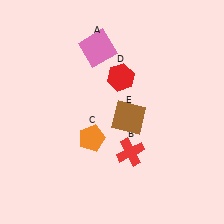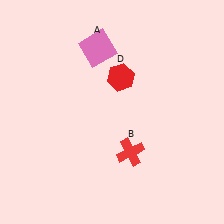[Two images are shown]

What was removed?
The orange pentagon (C), the brown square (E) were removed in Image 2.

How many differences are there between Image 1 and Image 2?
There are 2 differences between the two images.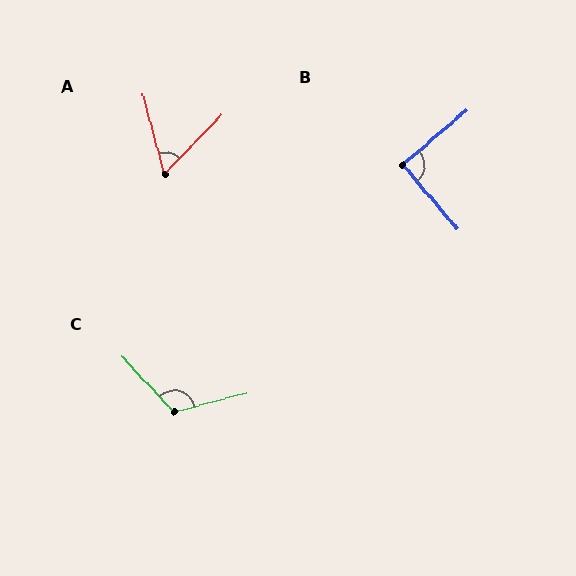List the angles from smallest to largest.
A (59°), B (90°), C (119°).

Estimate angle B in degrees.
Approximately 90 degrees.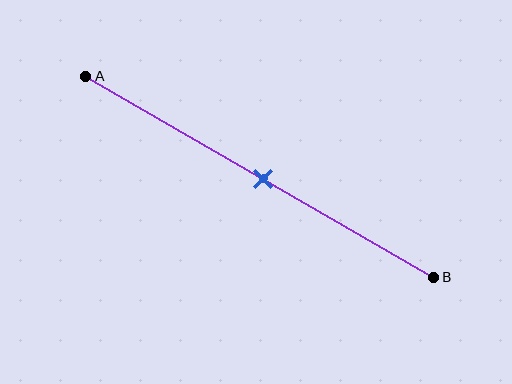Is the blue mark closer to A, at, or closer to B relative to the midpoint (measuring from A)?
The blue mark is approximately at the midpoint of segment AB.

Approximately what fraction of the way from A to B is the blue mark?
The blue mark is approximately 50% of the way from A to B.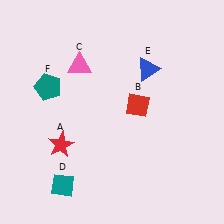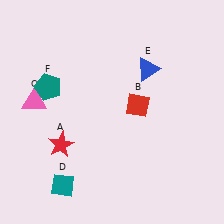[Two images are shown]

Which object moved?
The pink triangle (C) moved left.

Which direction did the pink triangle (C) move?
The pink triangle (C) moved left.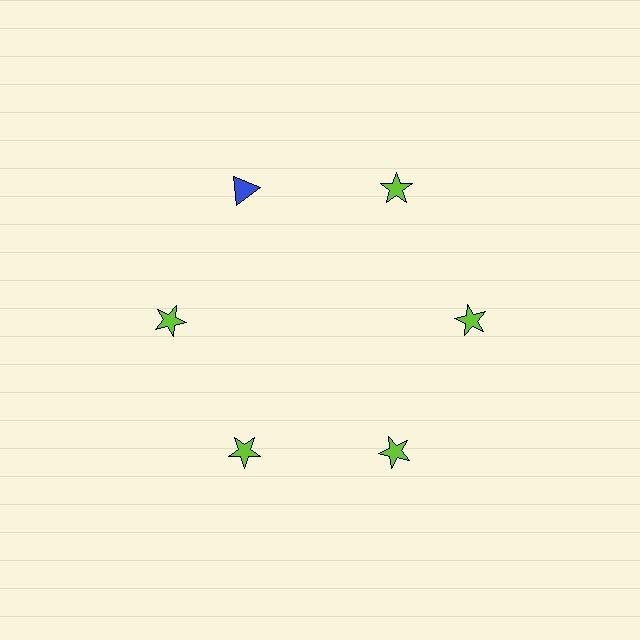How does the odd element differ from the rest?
It differs in both color (blue instead of lime) and shape (triangle instead of star).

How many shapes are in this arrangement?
There are 6 shapes arranged in a ring pattern.